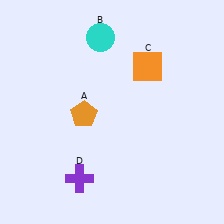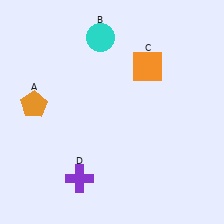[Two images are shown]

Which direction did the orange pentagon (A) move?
The orange pentagon (A) moved left.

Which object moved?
The orange pentagon (A) moved left.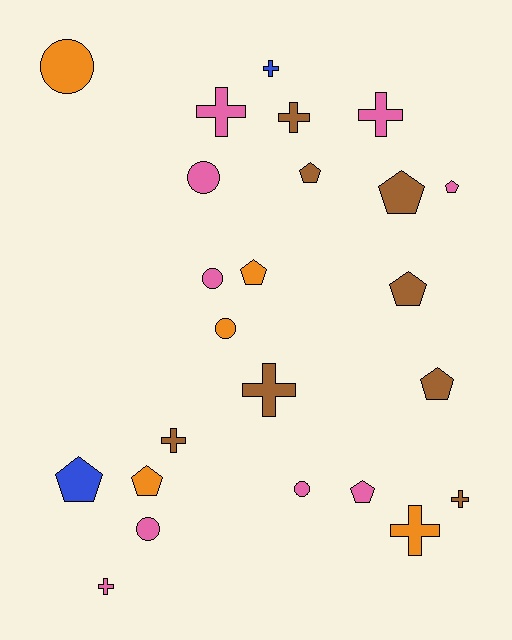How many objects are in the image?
There are 24 objects.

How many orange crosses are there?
There is 1 orange cross.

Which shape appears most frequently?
Pentagon, with 9 objects.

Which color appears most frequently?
Pink, with 9 objects.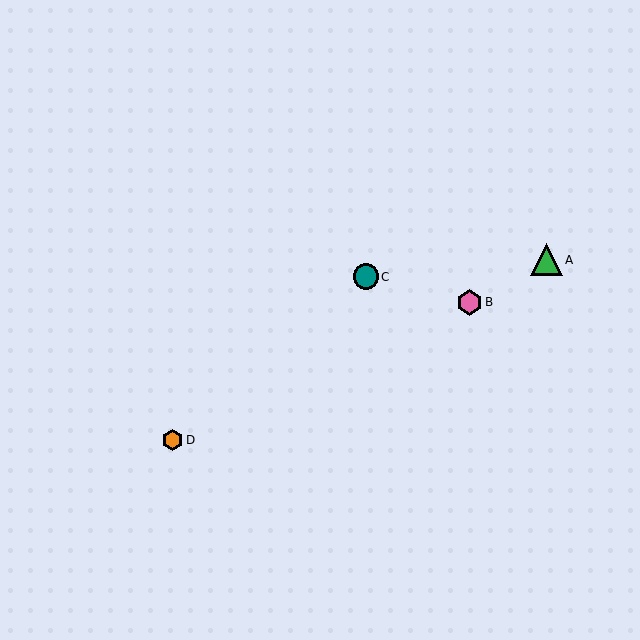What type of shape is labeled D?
Shape D is an orange hexagon.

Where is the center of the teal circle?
The center of the teal circle is at (366, 277).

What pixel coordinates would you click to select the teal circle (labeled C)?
Click at (366, 277) to select the teal circle C.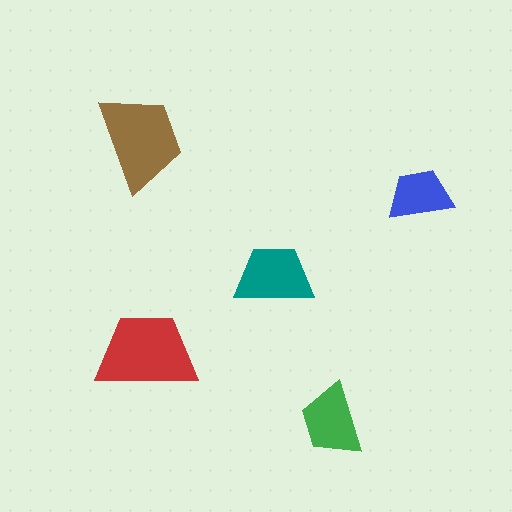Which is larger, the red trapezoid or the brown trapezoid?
The red one.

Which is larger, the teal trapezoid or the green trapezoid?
The teal one.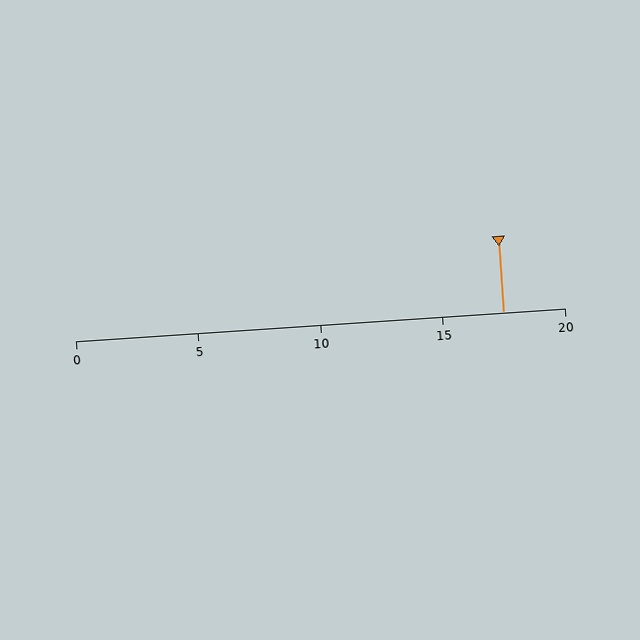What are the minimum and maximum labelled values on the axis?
The axis runs from 0 to 20.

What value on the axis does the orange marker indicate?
The marker indicates approximately 17.5.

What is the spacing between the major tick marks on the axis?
The major ticks are spaced 5 apart.